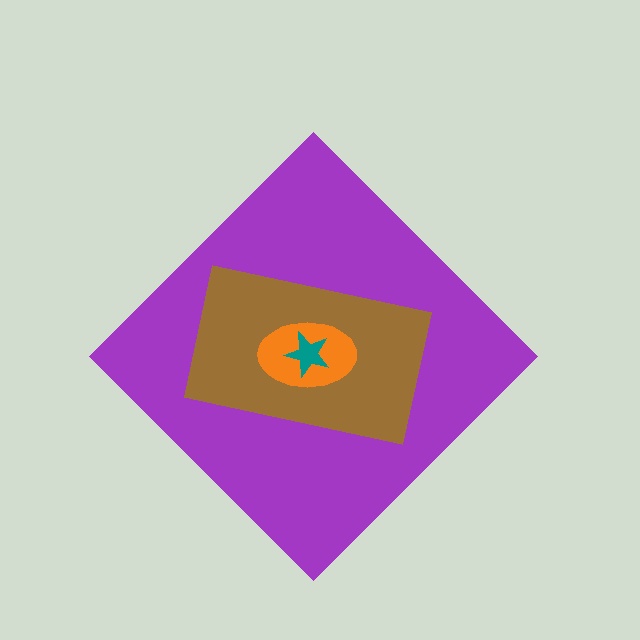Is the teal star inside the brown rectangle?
Yes.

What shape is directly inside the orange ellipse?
The teal star.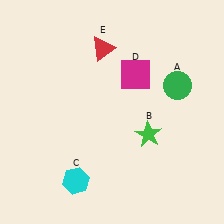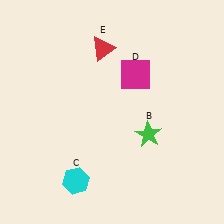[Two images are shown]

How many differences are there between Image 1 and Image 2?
There is 1 difference between the two images.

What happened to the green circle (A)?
The green circle (A) was removed in Image 2. It was in the top-right area of Image 1.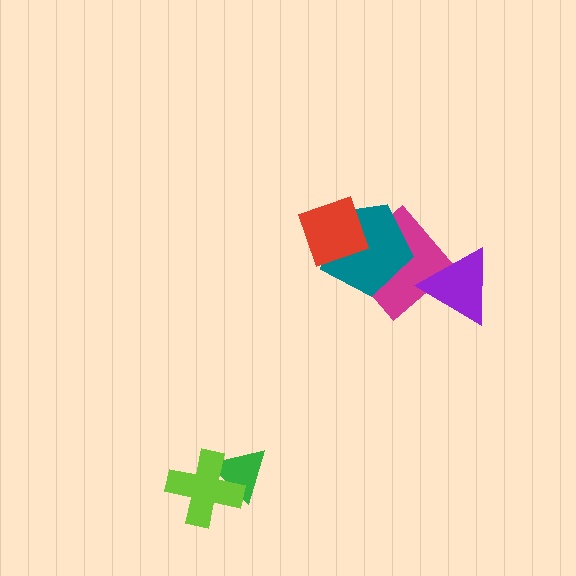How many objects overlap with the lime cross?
1 object overlaps with the lime cross.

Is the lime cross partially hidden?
No, no other shape covers it.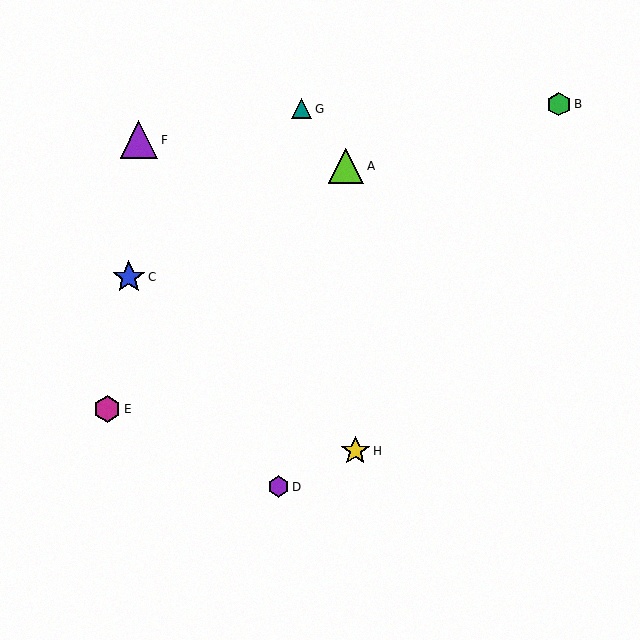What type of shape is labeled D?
Shape D is a purple hexagon.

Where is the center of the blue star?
The center of the blue star is at (129, 277).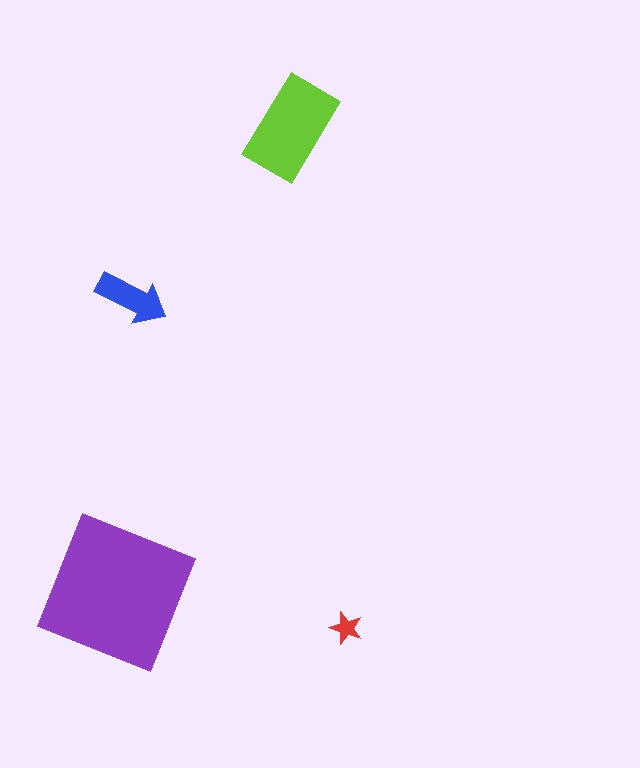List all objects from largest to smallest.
The purple square, the lime rectangle, the blue arrow, the red star.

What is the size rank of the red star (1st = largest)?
4th.